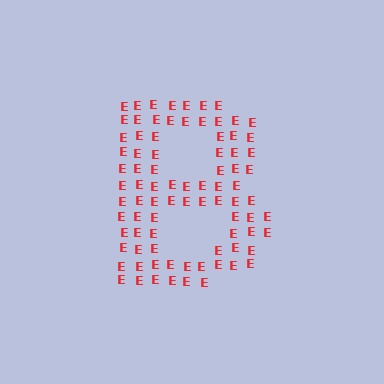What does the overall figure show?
The overall figure shows the letter B.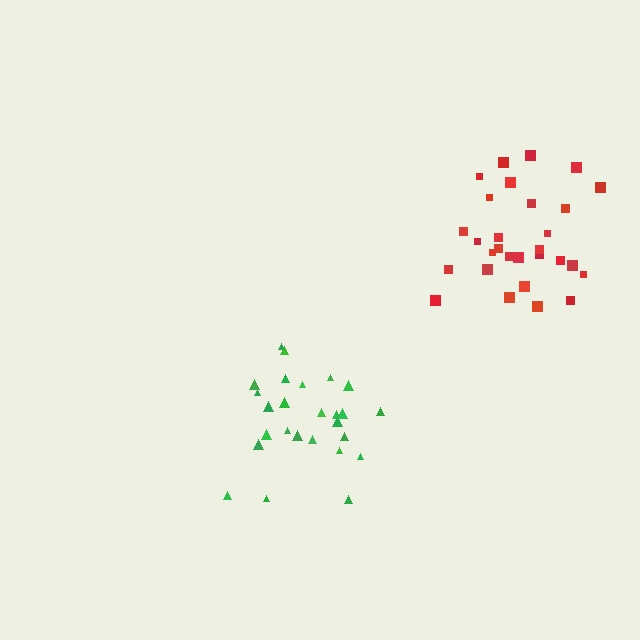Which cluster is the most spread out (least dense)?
Red.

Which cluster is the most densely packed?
Green.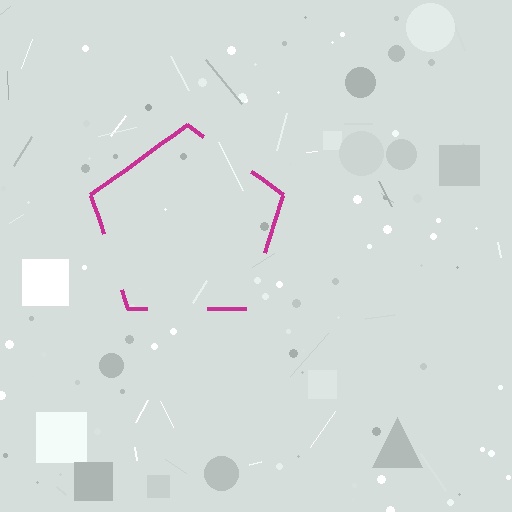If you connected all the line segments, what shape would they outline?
They would outline a pentagon.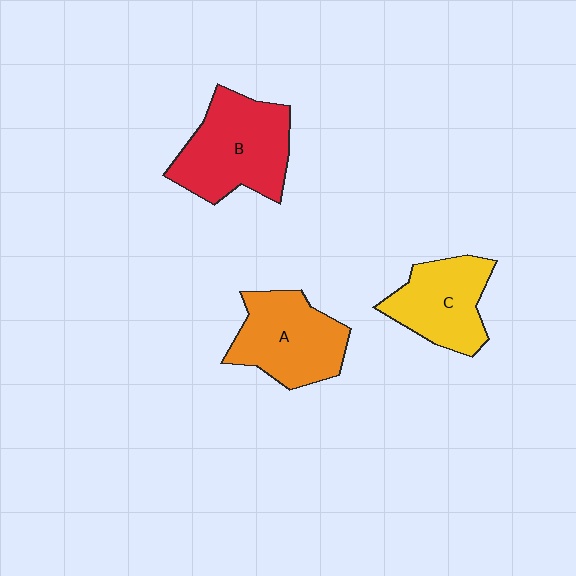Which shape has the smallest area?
Shape C (yellow).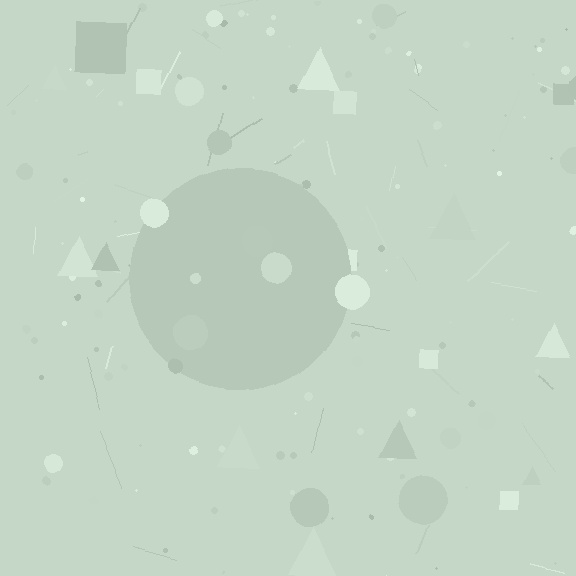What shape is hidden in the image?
A circle is hidden in the image.